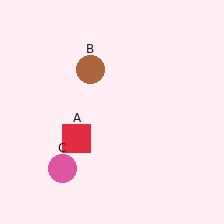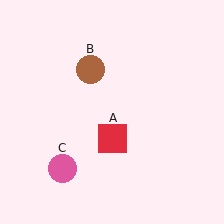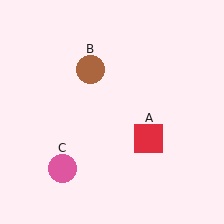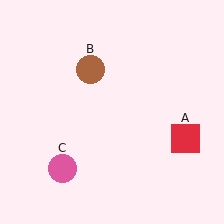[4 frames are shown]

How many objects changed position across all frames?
1 object changed position: red square (object A).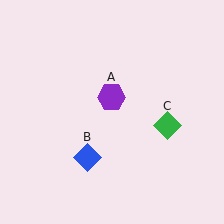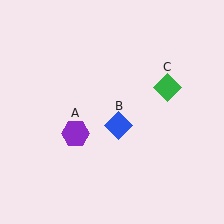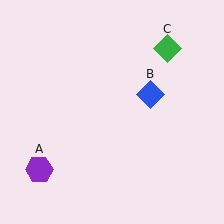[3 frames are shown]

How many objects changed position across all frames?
3 objects changed position: purple hexagon (object A), blue diamond (object B), green diamond (object C).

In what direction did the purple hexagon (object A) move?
The purple hexagon (object A) moved down and to the left.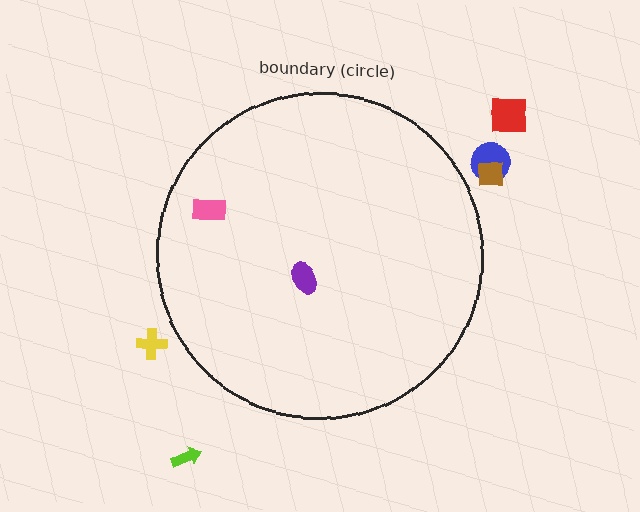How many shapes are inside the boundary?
2 inside, 5 outside.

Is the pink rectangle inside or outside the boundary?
Inside.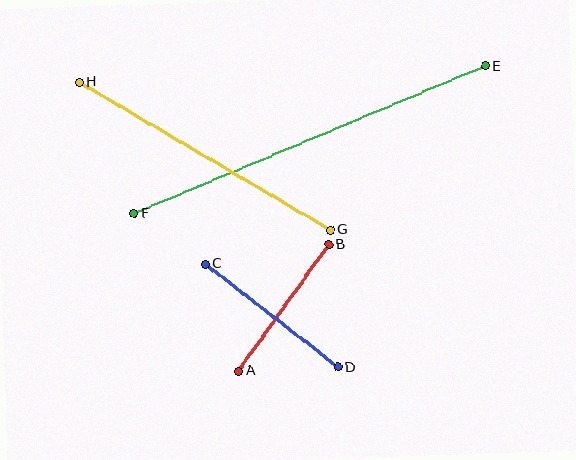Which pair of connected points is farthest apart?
Points E and F are farthest apart.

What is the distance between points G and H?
The distance is approximately 291 pixels.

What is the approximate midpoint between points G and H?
The midpoint is at approximately (205, 156) pixels.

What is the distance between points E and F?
The distance is approximately 380 pixels.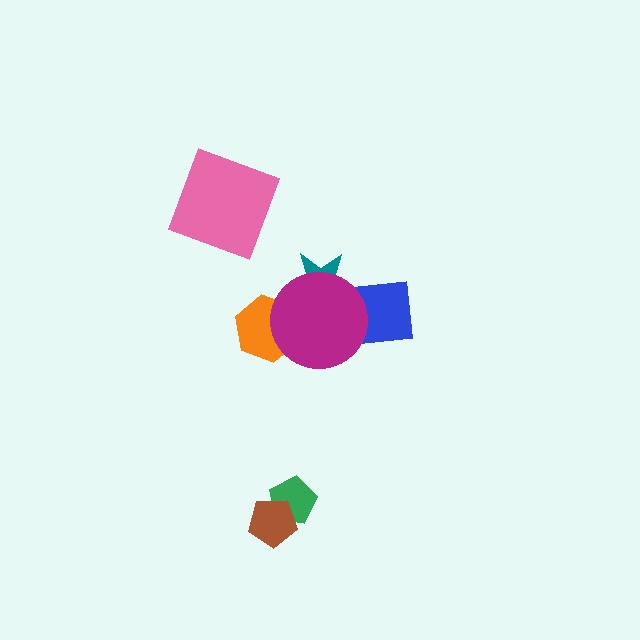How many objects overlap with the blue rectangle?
2 objects overlap with the blue rectangle.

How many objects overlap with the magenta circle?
3 objects overlap with the magenta circle.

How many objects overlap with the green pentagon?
1 object overlaps with the green pentagon.